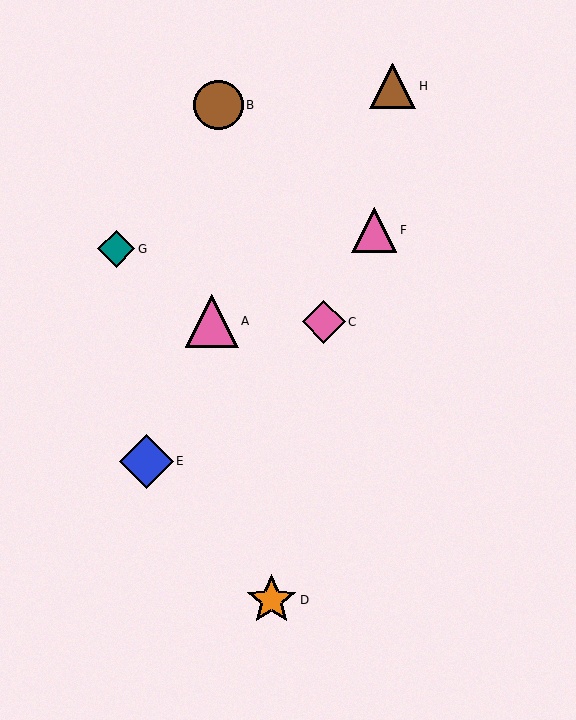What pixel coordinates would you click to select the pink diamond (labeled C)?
Click at (324, 322) to select the pink diamond C.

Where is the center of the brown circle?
The center of the brown circle is at (218, 105).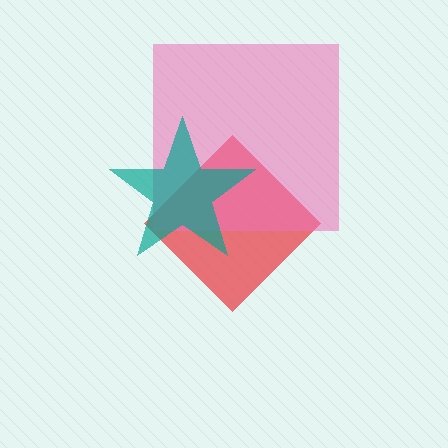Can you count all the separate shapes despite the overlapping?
Yes, there are 3 separate shapes.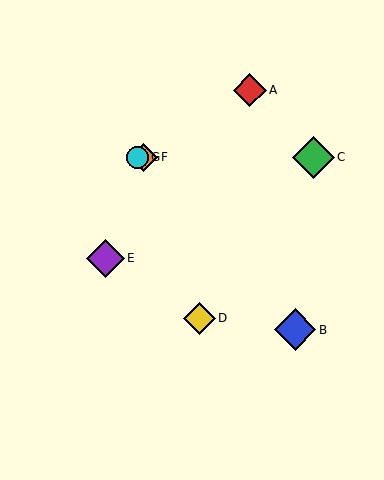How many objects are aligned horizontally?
3 objects (C, F, G) are aligned horizontally.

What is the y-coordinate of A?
Object A is at y≈90.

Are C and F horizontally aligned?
Yes, both are at y≈157.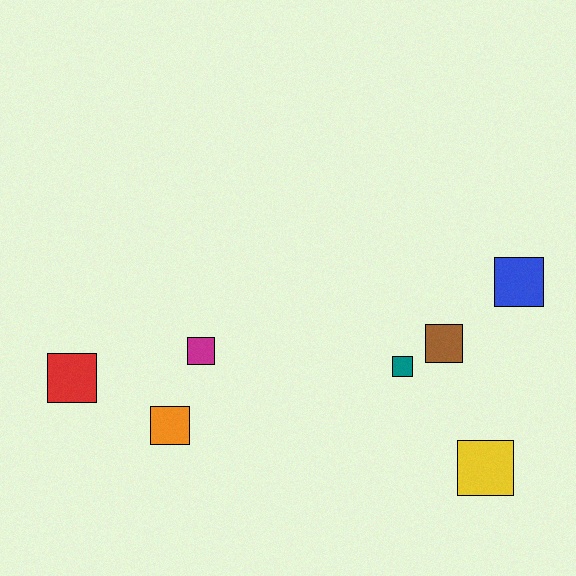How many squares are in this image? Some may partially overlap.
There are 7 squares.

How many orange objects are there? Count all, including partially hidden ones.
There is 1 orange object.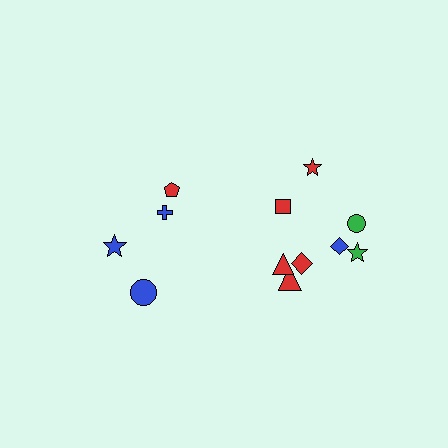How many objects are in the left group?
There are 4 objects.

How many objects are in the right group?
There are 8 objects.